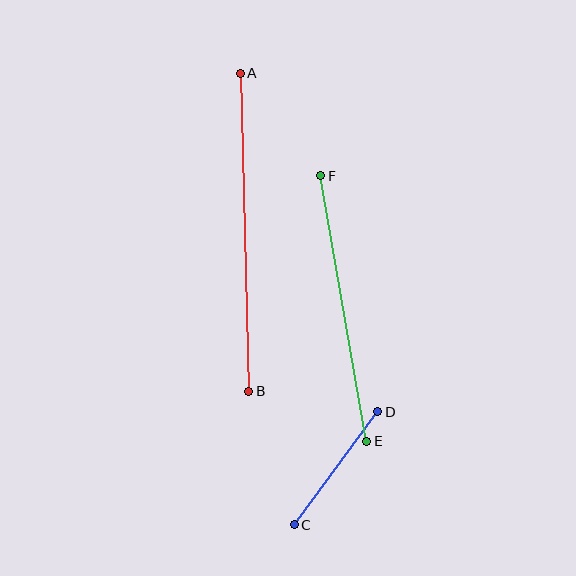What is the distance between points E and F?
The distance is approximately 269 pixels.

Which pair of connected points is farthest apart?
Points A and B are farthest apart.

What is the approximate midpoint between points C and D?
The midpoint is at approximately (336, 468) pixels.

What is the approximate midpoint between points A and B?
The midpoint is at approximately (244, 232) pixels.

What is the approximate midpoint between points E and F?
The midpoint is at approximately (344, 308) pixels.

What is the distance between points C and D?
The distance is approximately 140 pixels.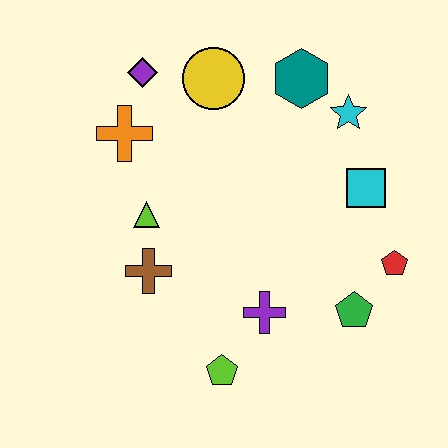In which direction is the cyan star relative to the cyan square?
The cyan star is above the cyan square.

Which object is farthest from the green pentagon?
The purple diamond is farthest from the green pentagon.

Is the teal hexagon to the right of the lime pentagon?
Yes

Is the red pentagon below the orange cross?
Yes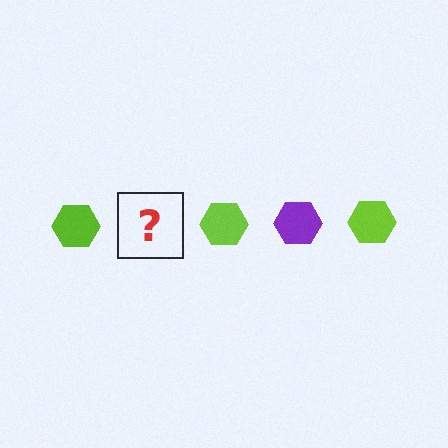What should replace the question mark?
The question mark should be replaced with a purple hexagon.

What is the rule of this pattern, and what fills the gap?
The rule is that the pattern cycles through lime, purple hexagons. The gap should be filled with a purple hexagon.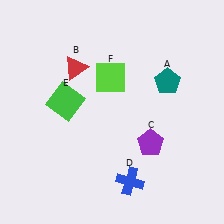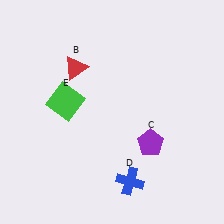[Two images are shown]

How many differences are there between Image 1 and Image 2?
There are 2 differences between the two images.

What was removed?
The lime square (F), the teal pentagon (A) were removed in Image 2.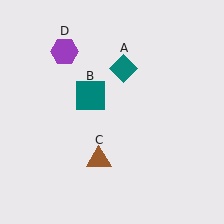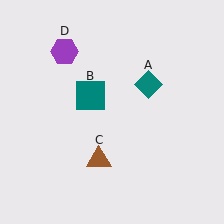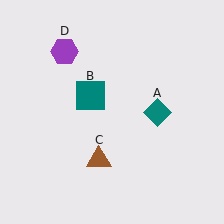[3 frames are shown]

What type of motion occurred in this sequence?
The teal diamond (object A) rotated clockwise around the center of the scene.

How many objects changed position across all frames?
1 object changed position: teal diamond (object A).